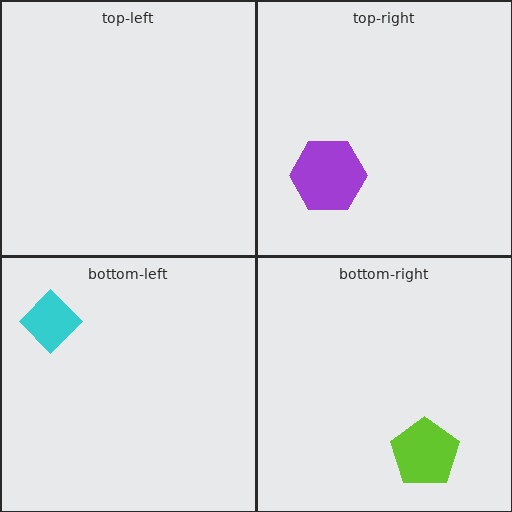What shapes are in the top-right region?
The purple hexagon.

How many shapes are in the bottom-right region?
1.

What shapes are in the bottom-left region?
The cyan diamond.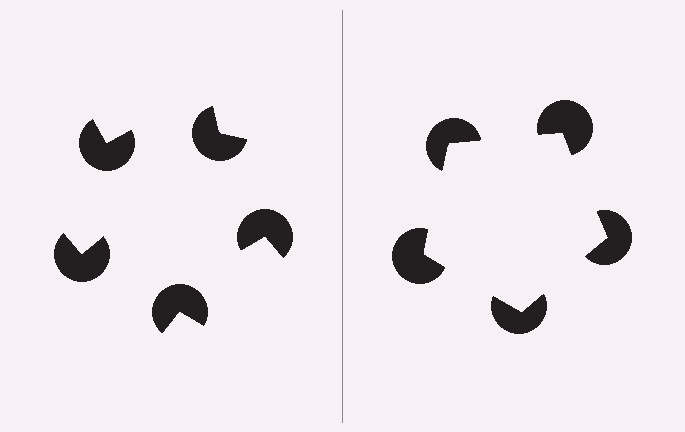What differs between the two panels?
The pac-man discs are positioned identically on both sides; only the wedge orientations differ. On the right they align to a pentagon; on the left they are misaligned.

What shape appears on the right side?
An illusory pentagon.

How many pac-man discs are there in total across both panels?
10 — 5 on each side.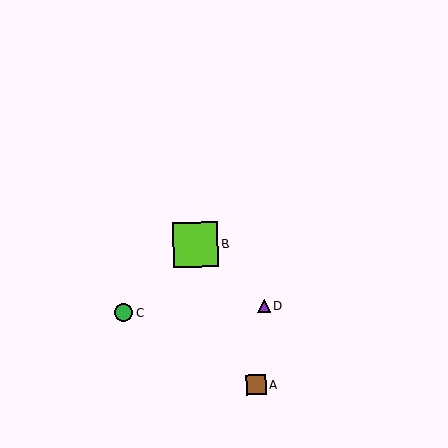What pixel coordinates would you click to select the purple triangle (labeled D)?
Click at (264, 306) to select the purple triangle D.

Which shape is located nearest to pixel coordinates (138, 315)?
The green circle (labeled C) at (123, 313) is nearest to that location.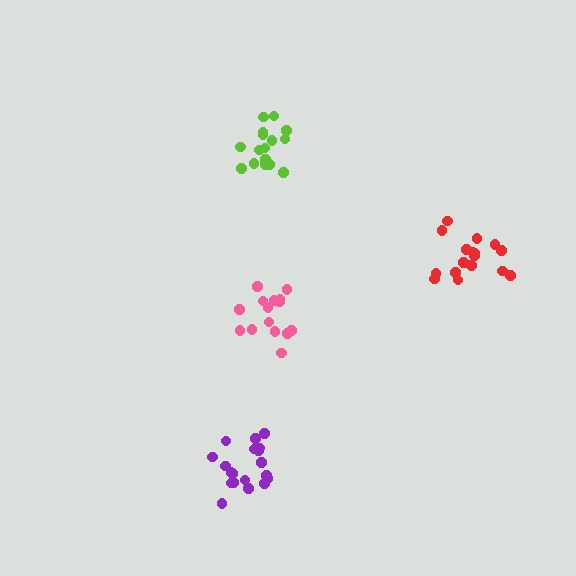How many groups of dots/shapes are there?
There are 4 groups.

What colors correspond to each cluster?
The clusters are colored: pink, red, lime, purple.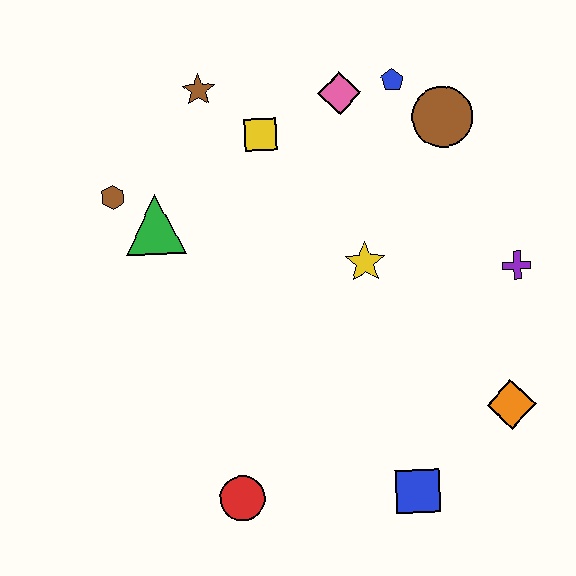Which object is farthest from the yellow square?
The blue square is farthest from the yellow square.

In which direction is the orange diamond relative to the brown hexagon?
The orange diamond is to the right of the brown hexagon.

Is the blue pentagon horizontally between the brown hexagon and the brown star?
No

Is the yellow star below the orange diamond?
No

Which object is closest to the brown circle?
The blue pentagon is closest to the brown circle.